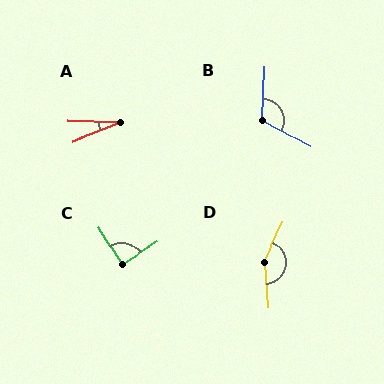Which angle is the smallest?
A, at approximately 24 degrees.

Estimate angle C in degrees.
Approximately 91 degrees.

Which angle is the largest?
D, at approximately 149 degrees.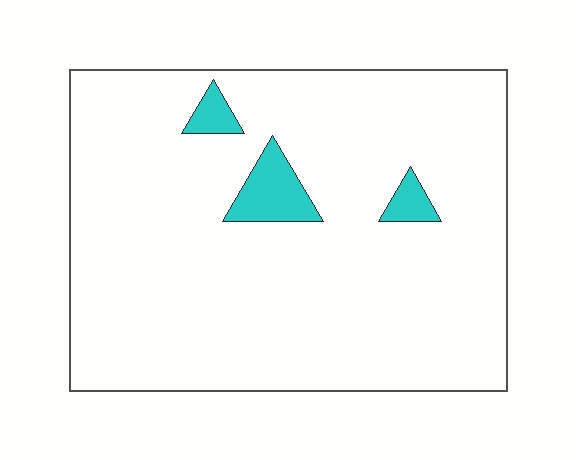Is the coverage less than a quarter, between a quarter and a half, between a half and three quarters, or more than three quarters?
Less than a quarter.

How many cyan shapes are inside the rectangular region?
3.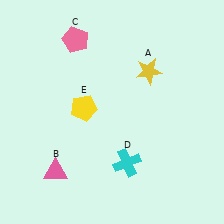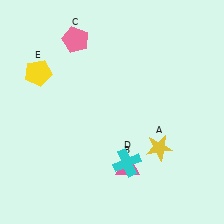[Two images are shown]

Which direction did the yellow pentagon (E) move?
The yellow pentagon (E) moved left.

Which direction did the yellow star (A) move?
The yellow star (A) moved down.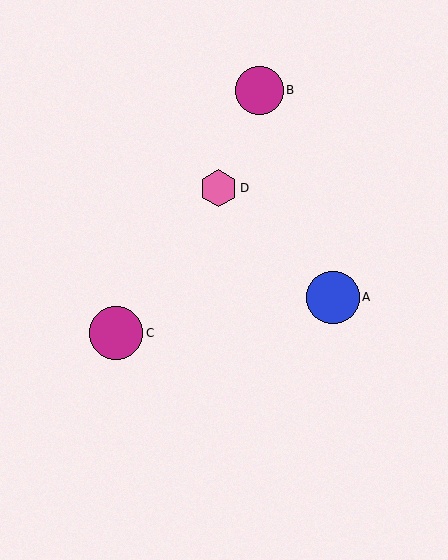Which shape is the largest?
The magenta circle (labeled C) is the largest.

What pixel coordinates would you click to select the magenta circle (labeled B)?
Click at (259, 90) to select the magenta circle B.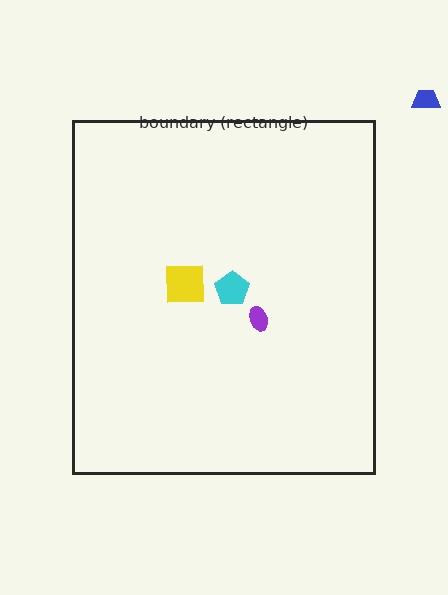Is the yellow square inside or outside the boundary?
Inside.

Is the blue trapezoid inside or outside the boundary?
Outside.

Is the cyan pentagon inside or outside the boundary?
Inside.